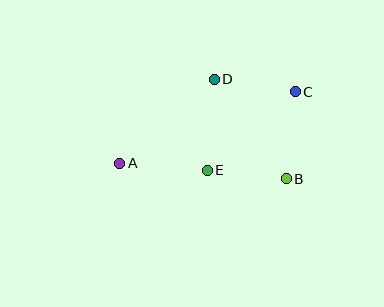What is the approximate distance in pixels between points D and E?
The distance between D and E is approximately 91 pixels.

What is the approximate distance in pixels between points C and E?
The distance between C and E is approximately 118 pixels.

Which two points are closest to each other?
Points B and E are closest to each other.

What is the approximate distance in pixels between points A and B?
The distance between A and B is approximately 167 pixels.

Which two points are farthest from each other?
Points A and C are farthest from each other.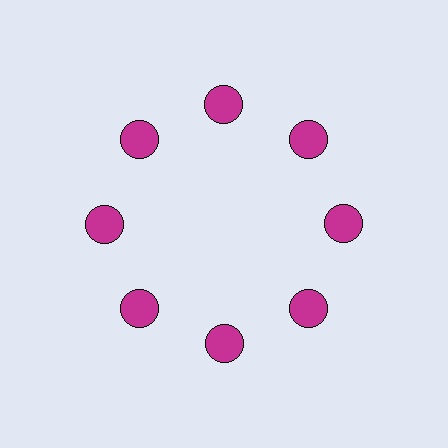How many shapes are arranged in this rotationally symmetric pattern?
There are 8 shapes, arranged in 8 groups of 1.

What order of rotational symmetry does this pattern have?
This pattern has 8-fold rotational symmetry.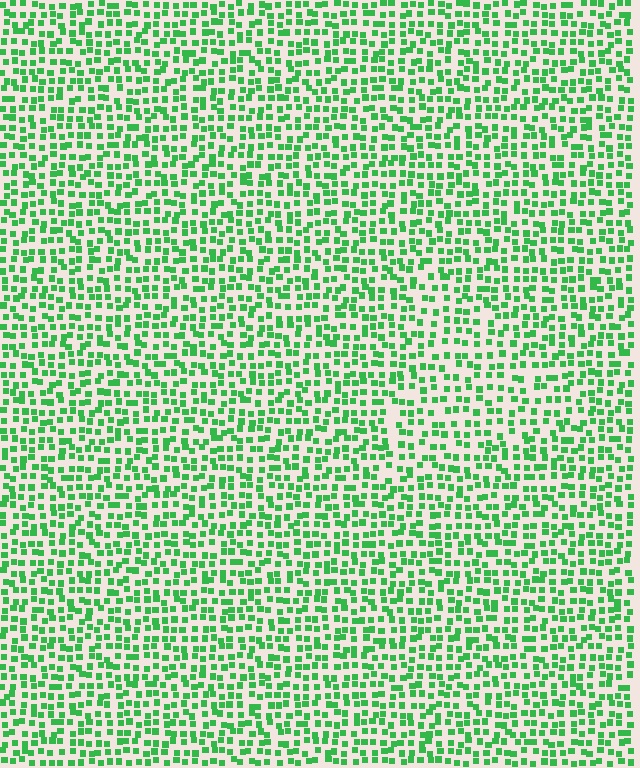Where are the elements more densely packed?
The elements are more densely packed outside the triangle boundary.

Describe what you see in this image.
The image contains small green elements arranged at two different densities. A triangle-shaped region is visible where the elements are less densely packed than the surrounding area.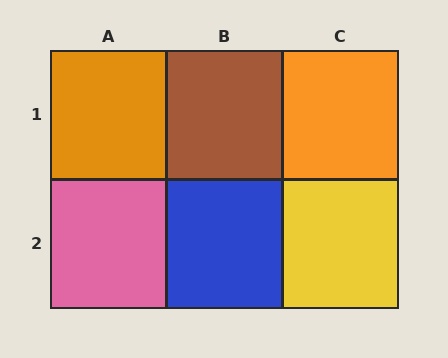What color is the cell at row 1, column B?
Brown.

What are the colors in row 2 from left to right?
Pink, blue, yellow.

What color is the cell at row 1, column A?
Orange.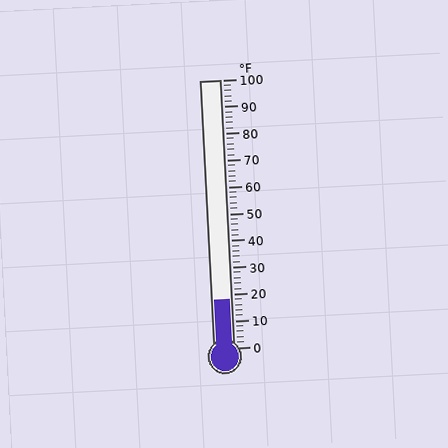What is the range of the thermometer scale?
The thermometer scale ranges from 0°F to 100°F.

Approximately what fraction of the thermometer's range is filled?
The thermometer is filled to approximately 20% of its range.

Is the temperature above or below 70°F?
The temperature is below 70°F.